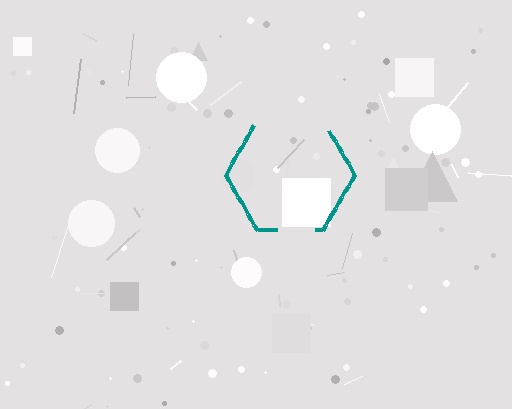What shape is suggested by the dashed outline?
The dashed outline suggests a hexagon.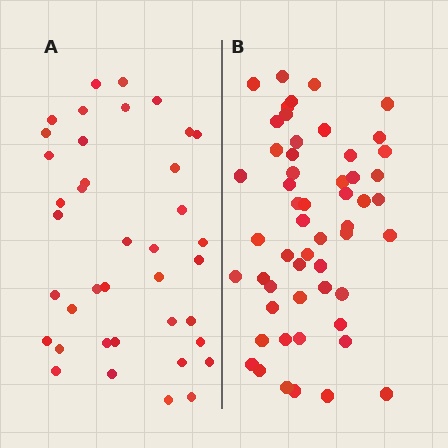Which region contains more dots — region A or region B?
Region B (the right region) has more dots.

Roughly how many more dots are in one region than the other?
Region B has approximately 15 more dots than region A.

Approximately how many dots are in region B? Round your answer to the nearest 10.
About 50 dots. (The exact count is 54, which rounds to 50.)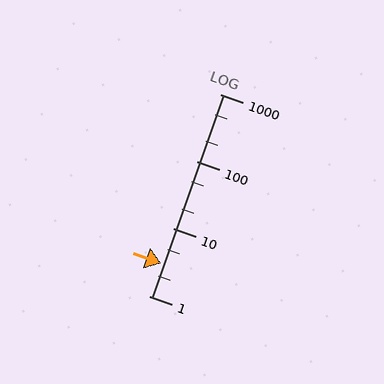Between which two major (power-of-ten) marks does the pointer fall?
The pointer is between 1 and 10.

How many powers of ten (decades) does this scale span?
The scale spans 3 decades, from 1 to 1000.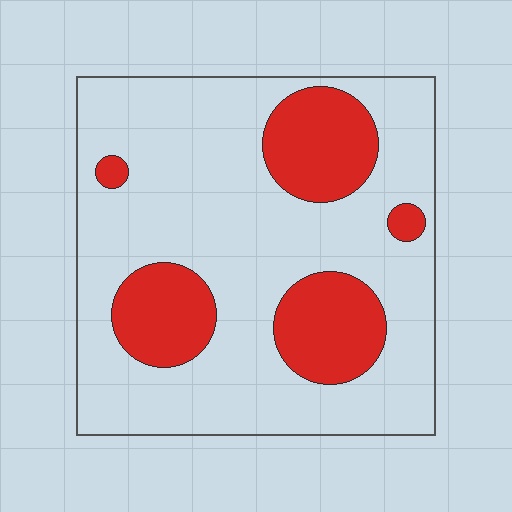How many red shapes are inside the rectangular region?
5.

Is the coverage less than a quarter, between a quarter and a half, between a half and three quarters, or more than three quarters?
Less than a quarter.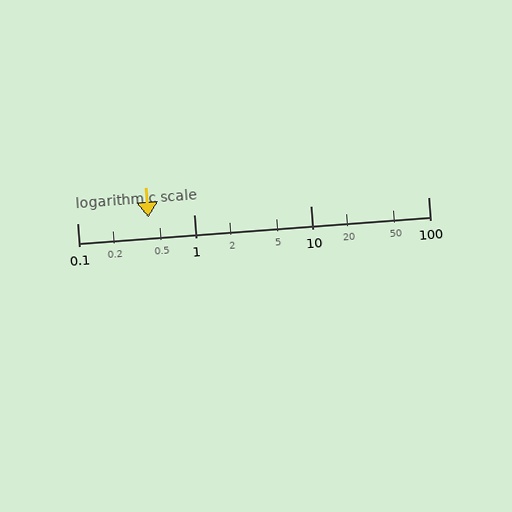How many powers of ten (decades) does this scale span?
The scale spans 3 decades, from 0.1 to 100.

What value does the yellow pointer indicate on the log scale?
The pointer indicates approximately 0.41.